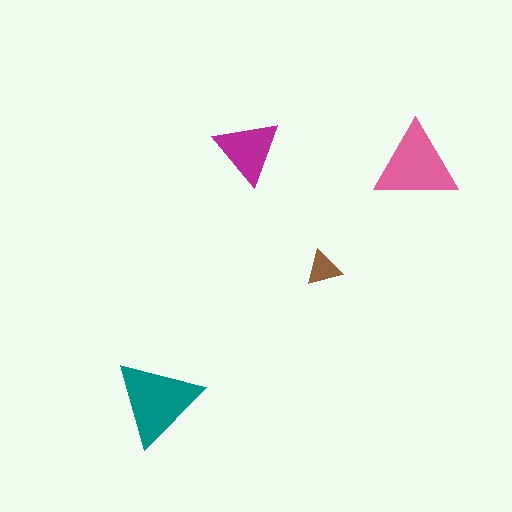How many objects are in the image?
There are 4 objects in the image.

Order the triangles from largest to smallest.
the teal one, the pink one, the magenta one, the brown one.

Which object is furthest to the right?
The pink triangle is rightmost.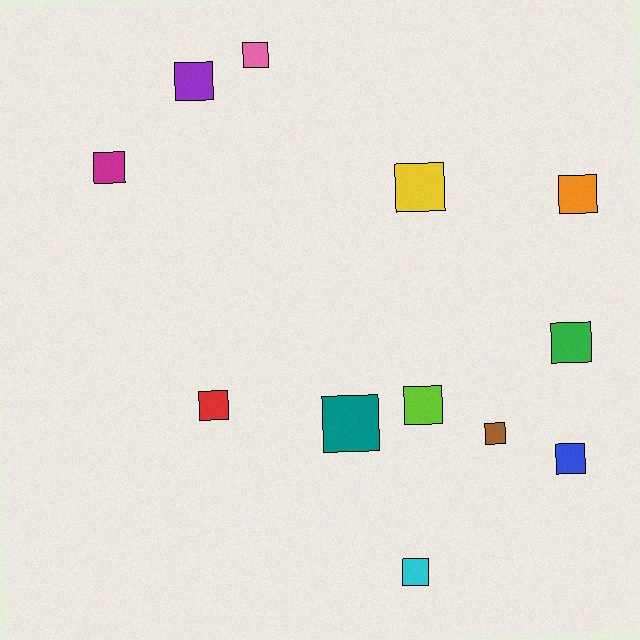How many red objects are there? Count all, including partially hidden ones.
There is 1 red object.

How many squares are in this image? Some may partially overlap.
There are 12 squares.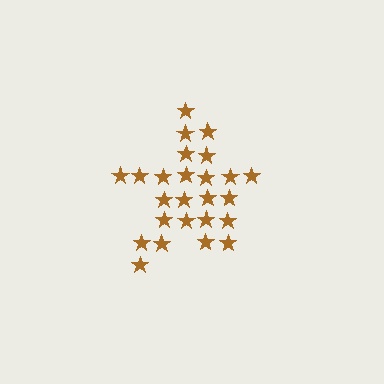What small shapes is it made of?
It is made of small stars.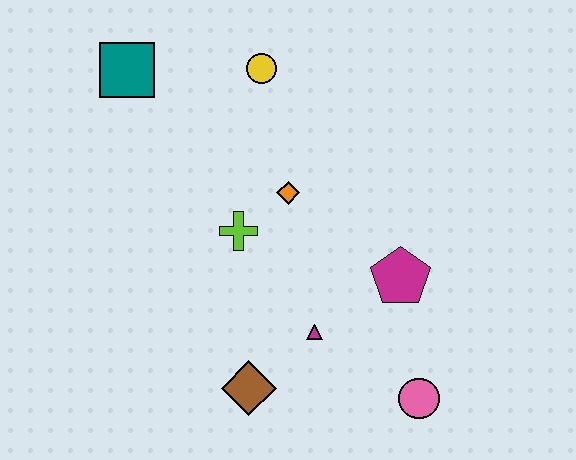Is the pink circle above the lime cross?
No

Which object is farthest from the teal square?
The pink circle is farthest from the teal square.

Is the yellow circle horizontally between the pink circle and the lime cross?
Yes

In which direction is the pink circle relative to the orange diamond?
The pink circle is below the orange diamond.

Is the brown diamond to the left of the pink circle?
Yes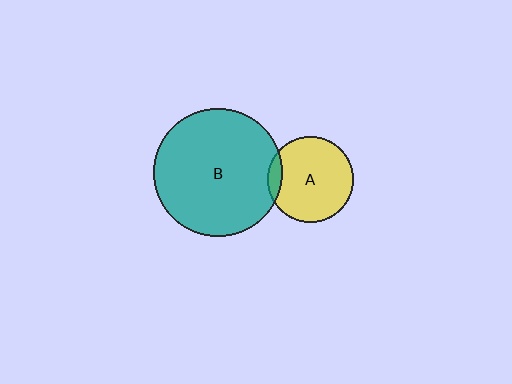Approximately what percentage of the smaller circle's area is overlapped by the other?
Approximately 10%.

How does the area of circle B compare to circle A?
Approximately 2.2 times.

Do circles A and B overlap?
Yes.